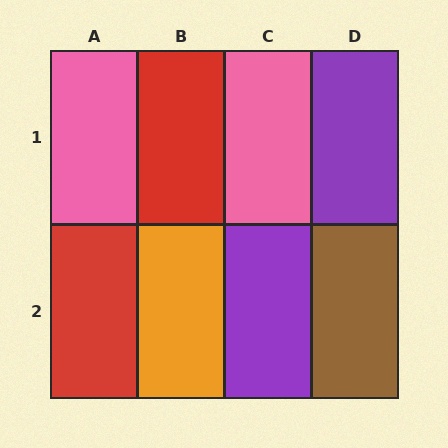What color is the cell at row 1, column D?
Purple.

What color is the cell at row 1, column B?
Red.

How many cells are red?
2 cells are red.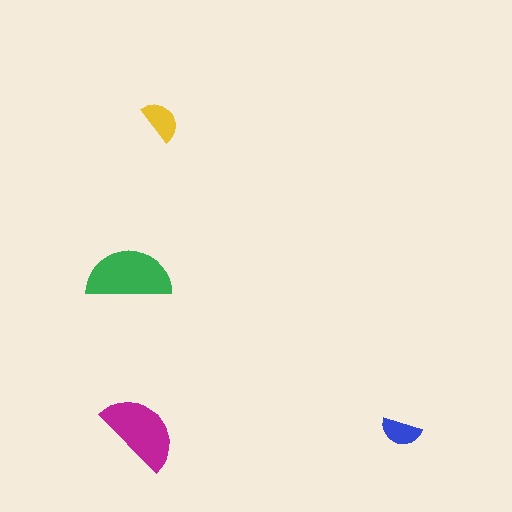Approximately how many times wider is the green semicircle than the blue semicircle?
About 2 times wider.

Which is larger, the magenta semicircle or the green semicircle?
The green one.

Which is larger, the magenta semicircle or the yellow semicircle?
The magenta one.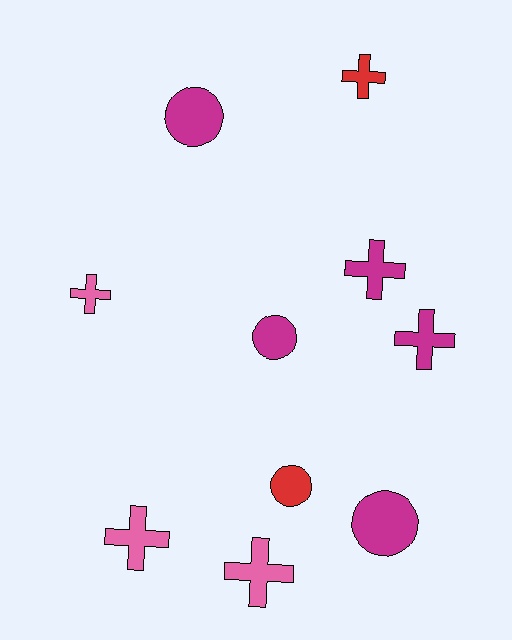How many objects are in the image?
There are 10 objects.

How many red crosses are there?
There is 1 red cross.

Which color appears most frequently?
Magenta, with 5 objects.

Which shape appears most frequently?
Cross, with 6 objects.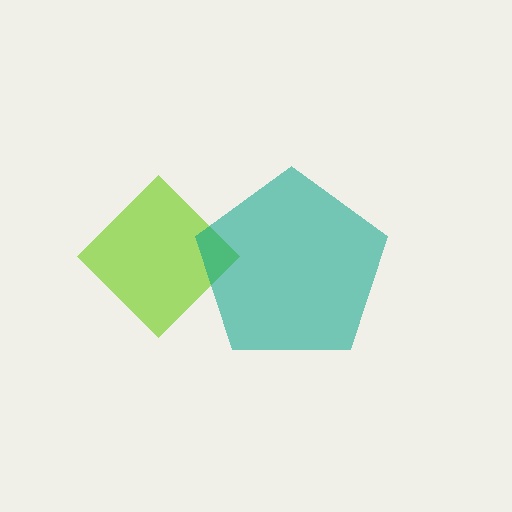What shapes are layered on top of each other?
The layered shapes are: a lime diamond, a teal pentagon.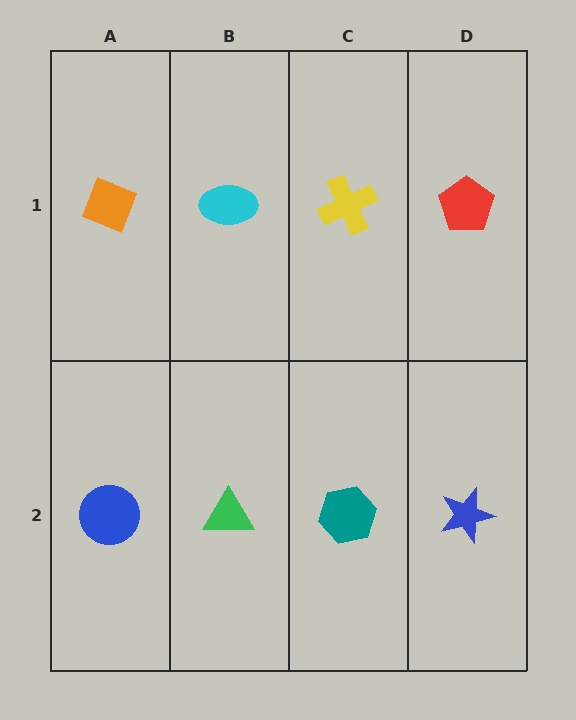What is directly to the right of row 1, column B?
A yellow cross.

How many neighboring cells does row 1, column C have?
3.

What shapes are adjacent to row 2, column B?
A cyan ellipse (row 1, column B), a blue circle (row 2, column A), a teal hexagon (row 2, column C).